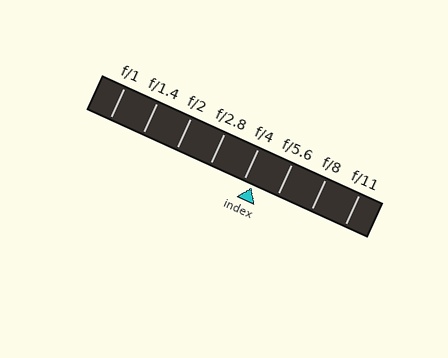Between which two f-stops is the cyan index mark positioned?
The index mark is between f/4 and f/5.6.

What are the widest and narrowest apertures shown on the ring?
The widest aperture shown is f/1 and the narrowest is f/11.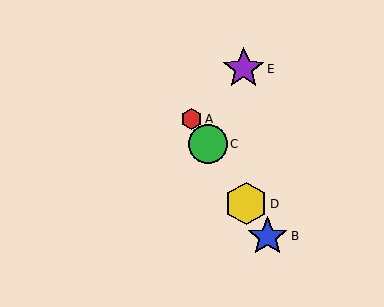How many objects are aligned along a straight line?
4 objects (A, B, C, D) are aligned along a straight line.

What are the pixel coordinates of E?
Object E is at (244, 69).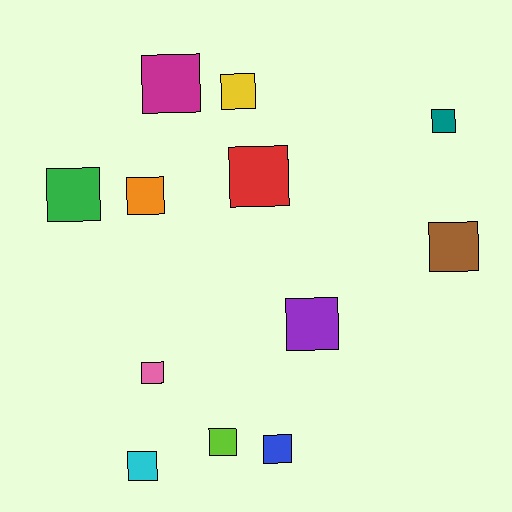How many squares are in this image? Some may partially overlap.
There are 12 squares.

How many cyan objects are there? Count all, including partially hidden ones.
There is 1 cyan object.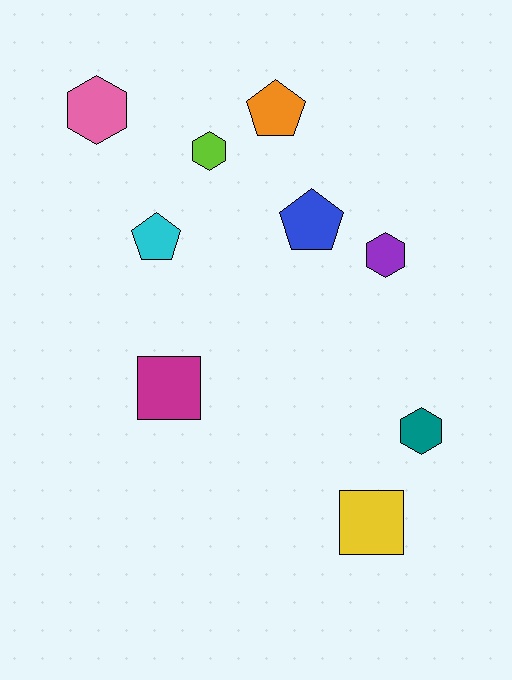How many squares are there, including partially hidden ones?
There are 2 squares.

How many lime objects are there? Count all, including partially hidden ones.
There is 1 lime object.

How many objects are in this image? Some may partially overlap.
There are 9 objects.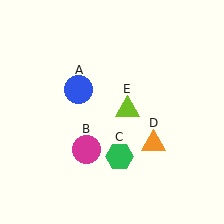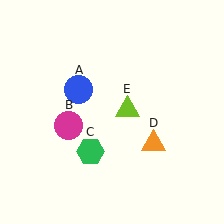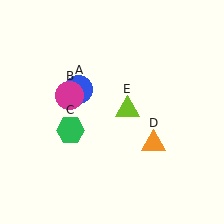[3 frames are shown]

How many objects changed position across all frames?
2 objects changed position: magenta circle (object B), green hexagon (object C).